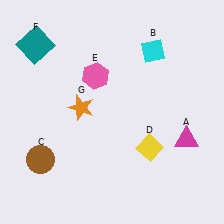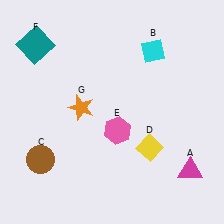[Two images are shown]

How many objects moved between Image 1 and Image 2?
2 objects moved between the two images.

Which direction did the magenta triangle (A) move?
The magenta triangle (A) moved down.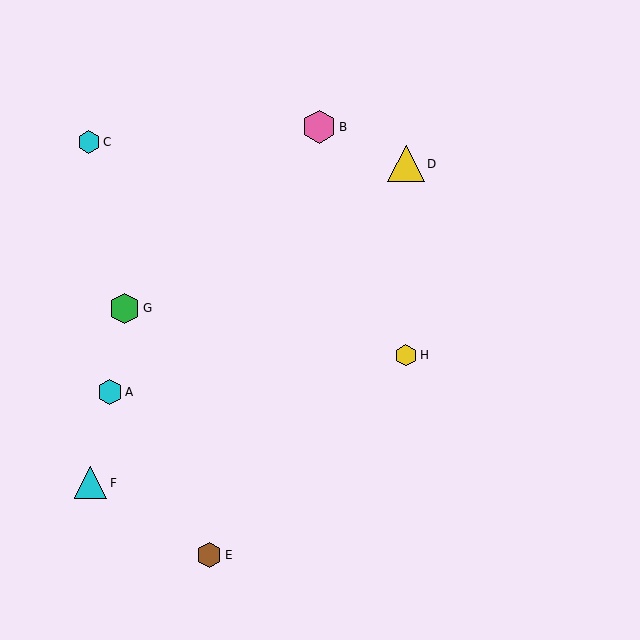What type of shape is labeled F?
Shape F is a cyan triangle.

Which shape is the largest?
The yellow triangle (labeled D) is the largest.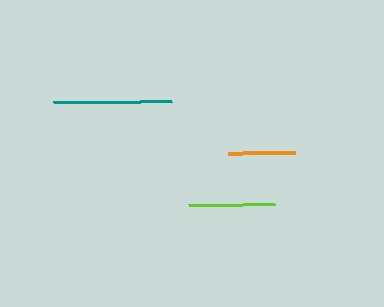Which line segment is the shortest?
The orange line is the shortest at approximately 67 pixels.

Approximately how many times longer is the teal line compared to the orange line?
The teal line is approximately 1.8 times the length of the orange line.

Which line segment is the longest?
The teal line is the longest at approximately 118 pixels.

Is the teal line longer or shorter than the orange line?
The teal line is longer than the orange line.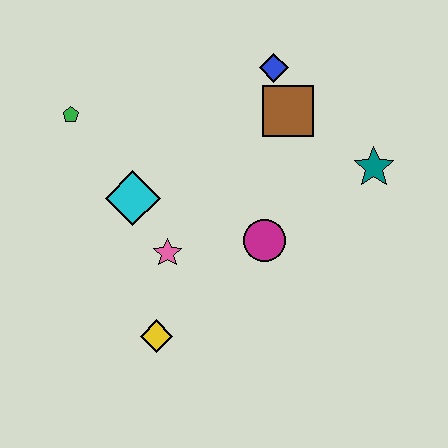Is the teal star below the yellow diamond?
No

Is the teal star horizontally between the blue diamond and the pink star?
No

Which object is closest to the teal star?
The brown square is closest to the teal star.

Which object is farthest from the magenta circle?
The green pentagon is farthest from the magenta circle.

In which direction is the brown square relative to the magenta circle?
The brown square is above the magenta circle.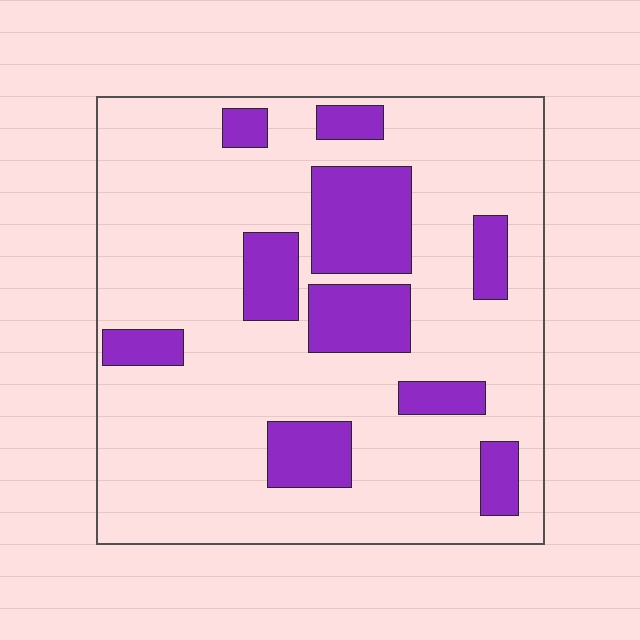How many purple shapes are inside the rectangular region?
10.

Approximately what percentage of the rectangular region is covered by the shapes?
Approximately 20%.